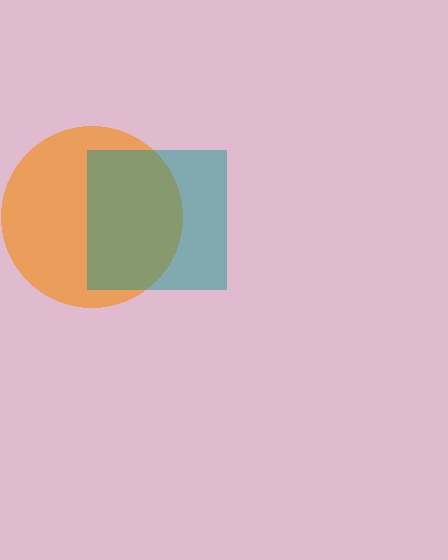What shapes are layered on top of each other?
The layered shapes are: an orange circle, a teal square.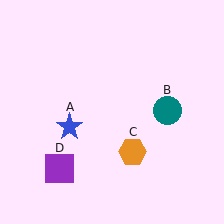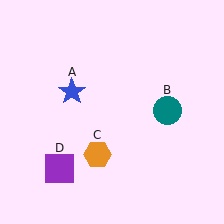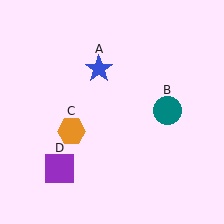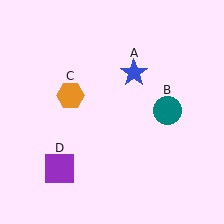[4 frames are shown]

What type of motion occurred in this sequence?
The blue star (object A), orange hexagon (object C) rotated clockwise around the center of the scene.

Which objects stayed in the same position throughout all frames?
Teal circle (object B) and purple square (object D) remained stationary.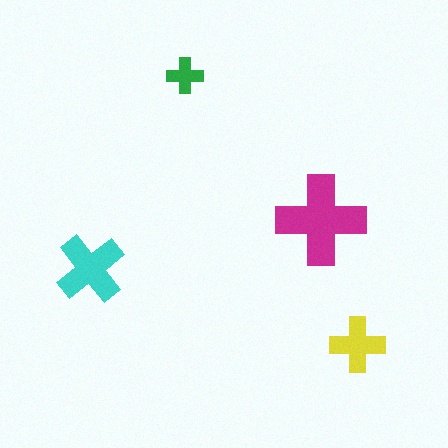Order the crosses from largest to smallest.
the magenta one, the cyan one, the yellow one, the green one.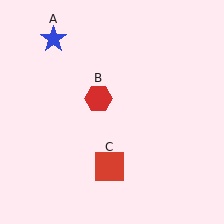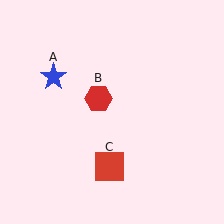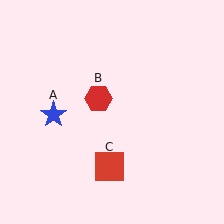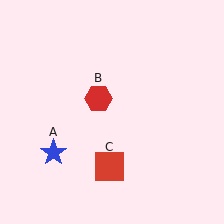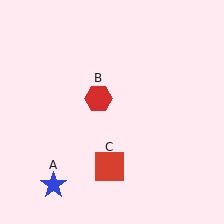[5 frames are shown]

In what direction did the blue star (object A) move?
The blue star (object A) moved down.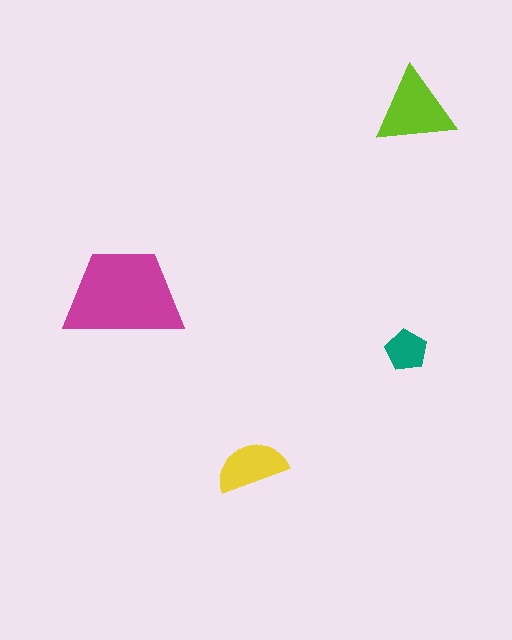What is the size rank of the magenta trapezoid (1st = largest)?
1st.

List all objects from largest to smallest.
The magenta trapezoid, the lime triangle, the yellow semicircle, the teal pentagon.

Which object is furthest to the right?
The lime triangle is rightmost.